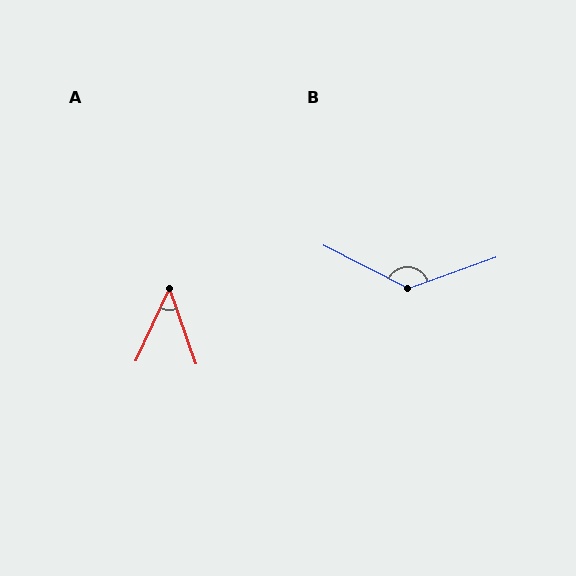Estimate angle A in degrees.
Approximately 44 degrees.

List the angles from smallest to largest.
A (44°), B (133°).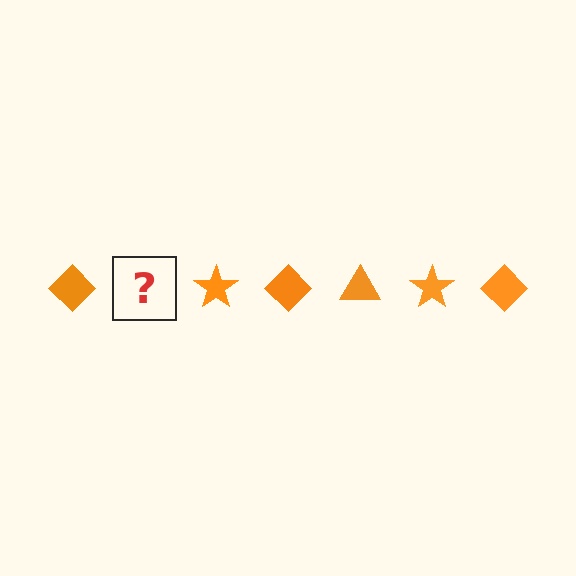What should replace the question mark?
The question mark should be replaced with an orange triangle.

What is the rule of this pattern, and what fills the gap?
The rule is that the pattern cycles through diamond, triangle, star shapes in orange. The gap should be filled with an orange triangle.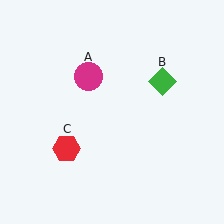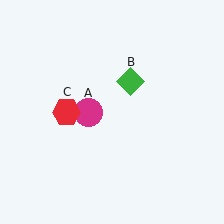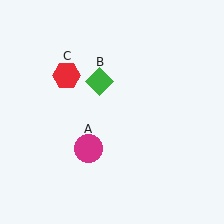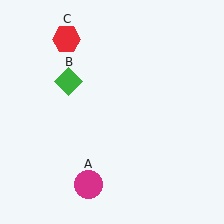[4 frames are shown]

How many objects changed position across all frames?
3 objects changed position: magenta circle (object A), green diamond (object B), red hexagon (object C).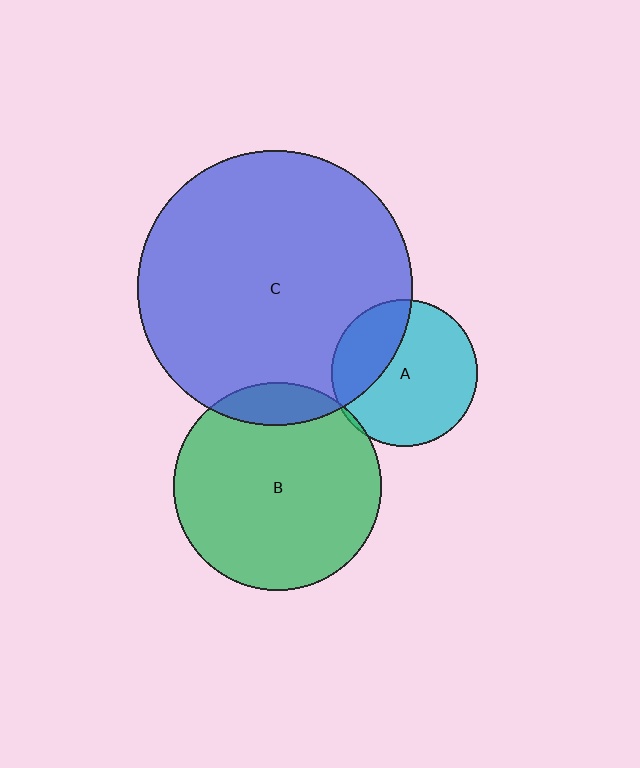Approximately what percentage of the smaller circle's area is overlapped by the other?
Approximately 30%.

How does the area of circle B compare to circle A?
Approximately 2.0 times.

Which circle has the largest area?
Circle C (blue).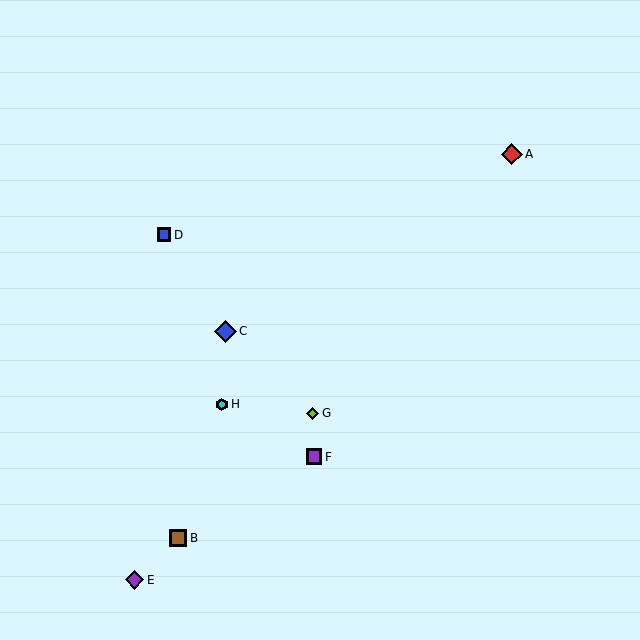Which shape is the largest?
The blue diamond (labeled C) is the largest.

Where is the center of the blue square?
The center of the blue square is at (164, 235).